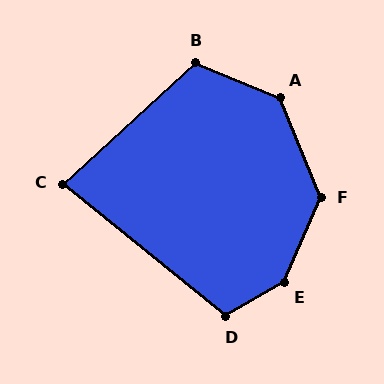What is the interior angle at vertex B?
Approximately 115 degrees (obtuse).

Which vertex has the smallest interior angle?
C, at approximately 82 degrees.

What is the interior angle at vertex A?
Approximately 134 degrees (obtuse).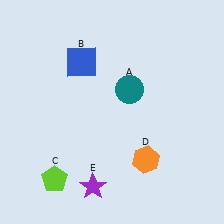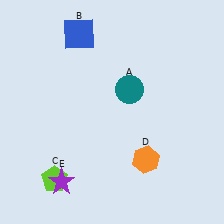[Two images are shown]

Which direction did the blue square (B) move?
The blue square (B) moved up.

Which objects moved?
The objects that moved are: the blue square (B), the purple star (E).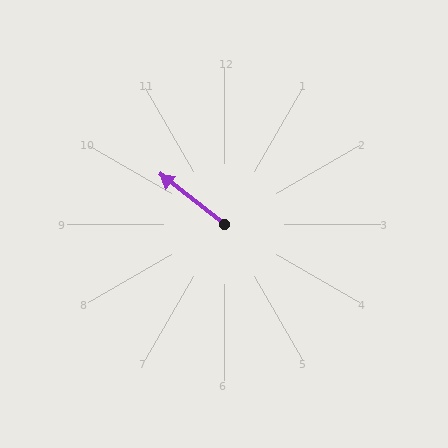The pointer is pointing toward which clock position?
Roughly 10 o'clock.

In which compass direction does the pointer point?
Northwest.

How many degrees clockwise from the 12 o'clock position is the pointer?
Approximately 308 degrees.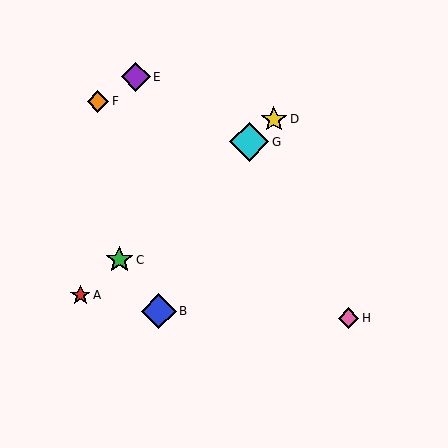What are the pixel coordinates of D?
Object D is at (274, 119).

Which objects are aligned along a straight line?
Objects A, C, D, G are aligned along a straight line.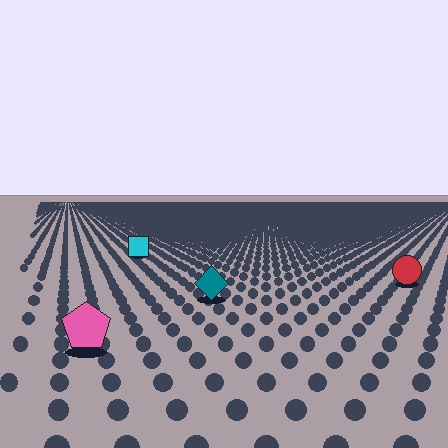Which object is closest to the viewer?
The pink pentagon is closest. The texture marks near it are larger and more spread out.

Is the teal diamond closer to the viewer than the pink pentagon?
No. The pink pentagon is closer — you can tell from the texture gradient: the ground texture is coarser near it.